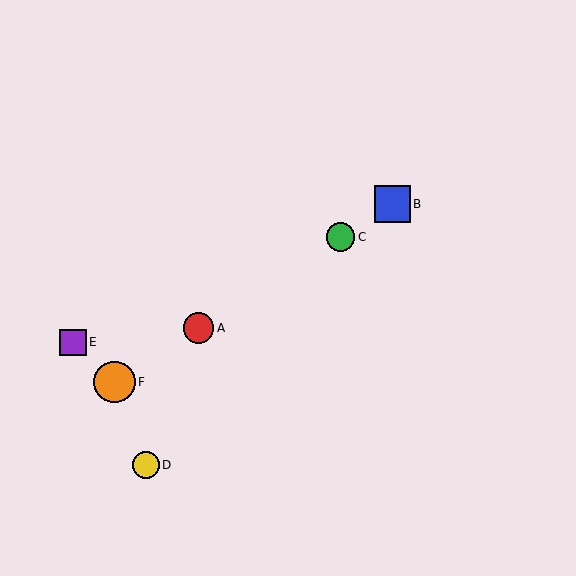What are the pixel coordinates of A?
Object A is at (198, 328).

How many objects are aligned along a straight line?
4 objects (A, B, C, F) are aligned along a straight line.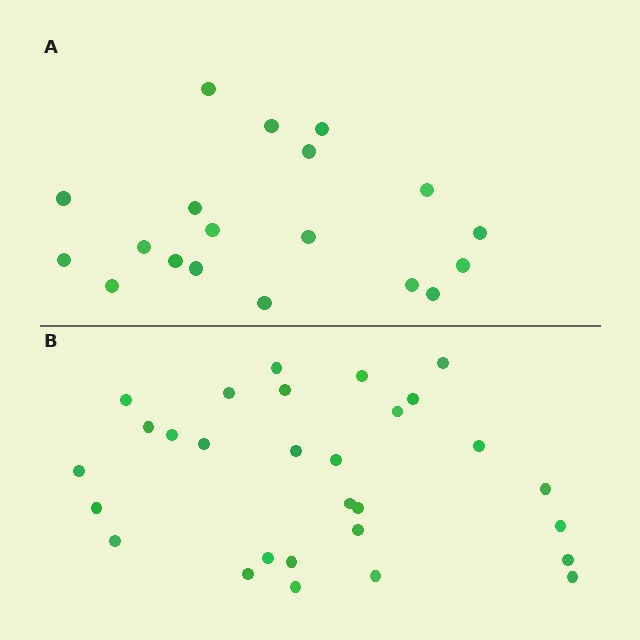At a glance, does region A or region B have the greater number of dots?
Region B (the bottom region) has more dots.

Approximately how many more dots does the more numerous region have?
Region B has roughly 10 or so more dots than region A.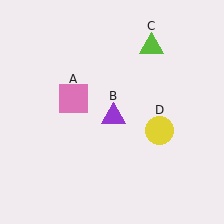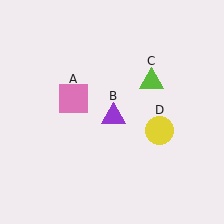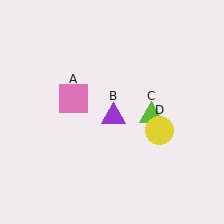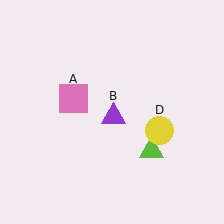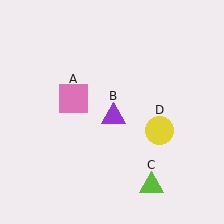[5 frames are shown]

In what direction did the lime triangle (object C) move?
The lime triangle (object C) moved down.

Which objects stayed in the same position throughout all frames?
Pink square (object A) and purple triangle (object B) and yellow circle (object D) remained stationary.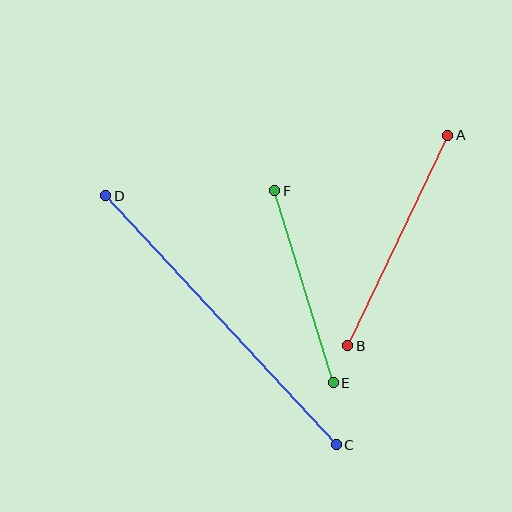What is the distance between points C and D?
The distance is approximately 339 pixels.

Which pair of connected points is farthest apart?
Points C and D are farthest apart.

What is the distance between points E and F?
The distance is approximately 201 pixels.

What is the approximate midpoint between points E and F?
The midpoint is at approximately (304, 287) pixels.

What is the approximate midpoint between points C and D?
The midpoint is at approximately (221, 320) pixels.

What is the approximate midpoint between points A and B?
The midpoint is at approximately (398, 241) pixels.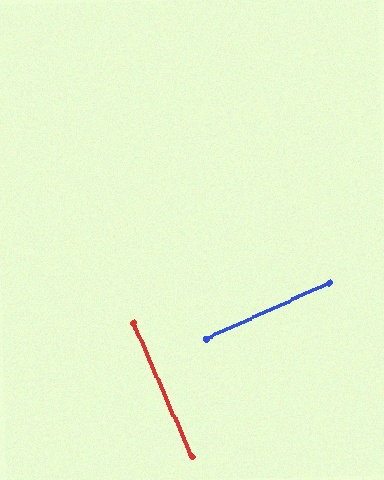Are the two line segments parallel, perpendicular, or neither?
Perpendicular — they meet at approximately 89°.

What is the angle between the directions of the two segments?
Approximately 89 degrees.